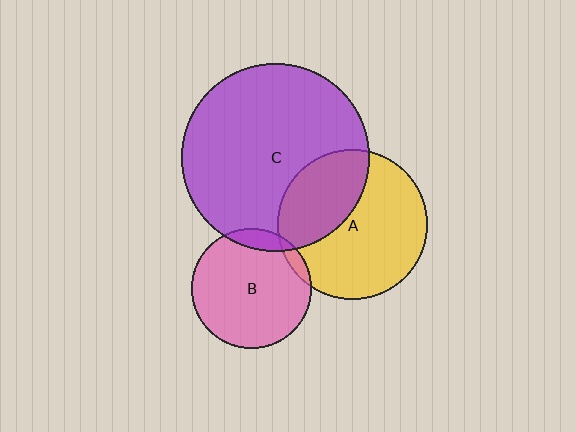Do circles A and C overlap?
Yes.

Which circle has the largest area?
Circle C (purple).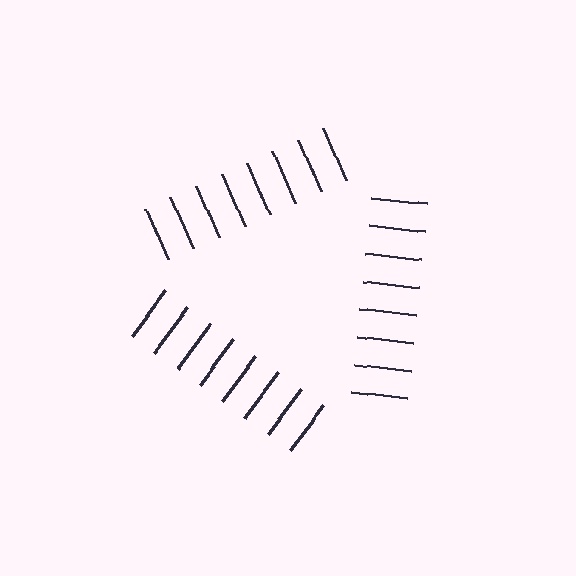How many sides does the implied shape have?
3 sides — the line-ends trace a triangle.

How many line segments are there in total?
24 — 8 along each of the 3 edges.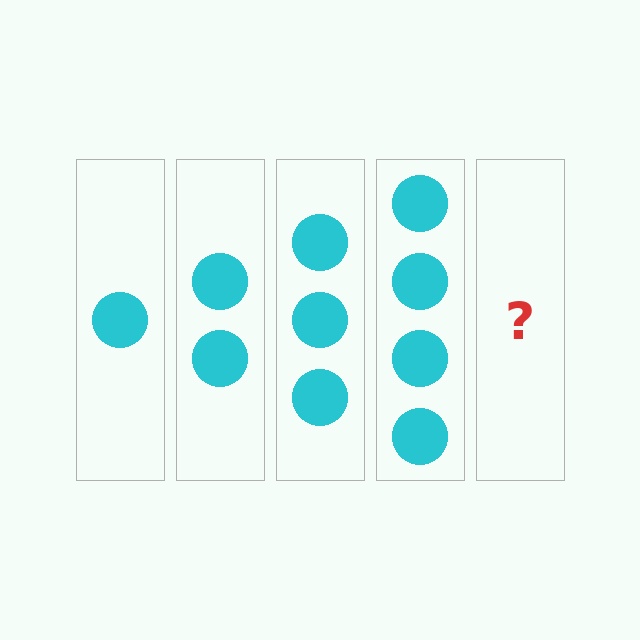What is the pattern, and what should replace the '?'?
The pattern is that each step adds one more circle. The '?' should be 5 circles.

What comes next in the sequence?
The next element should be 5 circles.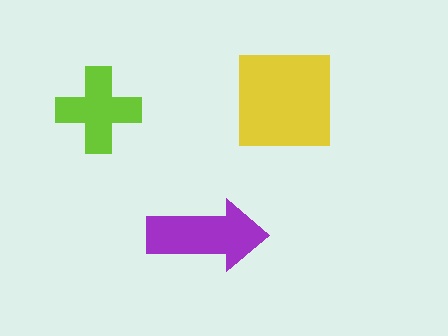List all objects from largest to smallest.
The yellow square, the purple arrow, the lime cross.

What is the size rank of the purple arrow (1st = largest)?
2nd.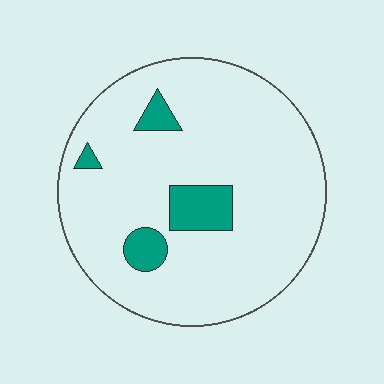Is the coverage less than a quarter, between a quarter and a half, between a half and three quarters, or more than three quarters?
Less than a quarter.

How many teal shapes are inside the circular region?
4.